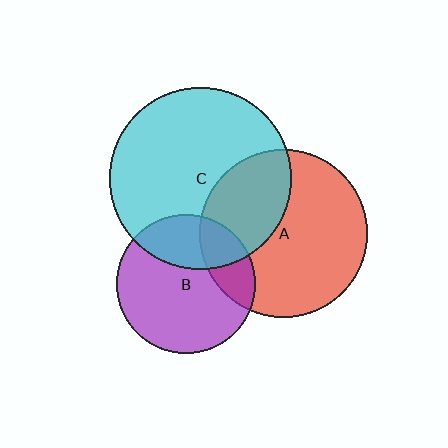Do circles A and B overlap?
Yes.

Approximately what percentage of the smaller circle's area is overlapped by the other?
Approximately 20%.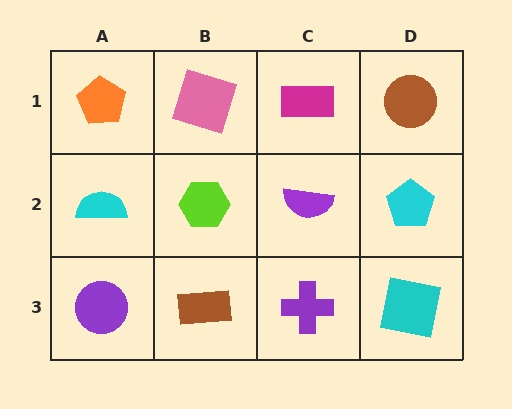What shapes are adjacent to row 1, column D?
A cyan pentagon (row 2, column D), a magenta rectangle (row 1, column C).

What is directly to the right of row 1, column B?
A magenta rectangle.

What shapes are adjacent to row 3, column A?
A cyan semicircle (row 2, column A), a brown rectangle (row 3, column B).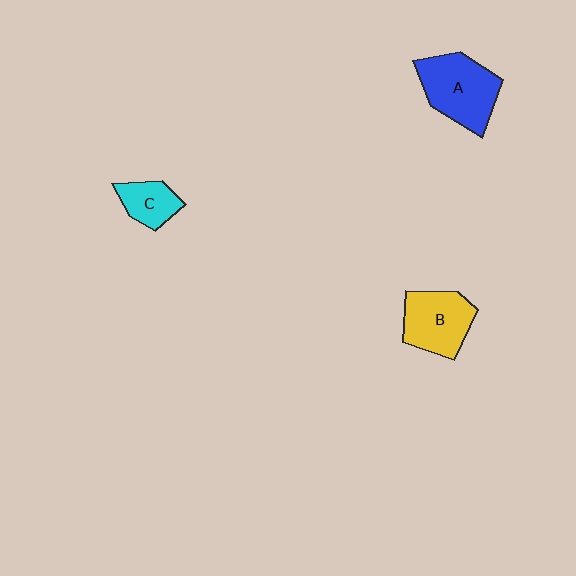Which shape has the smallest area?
Shape C (cyan).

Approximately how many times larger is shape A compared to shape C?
Approximately 2.0 times.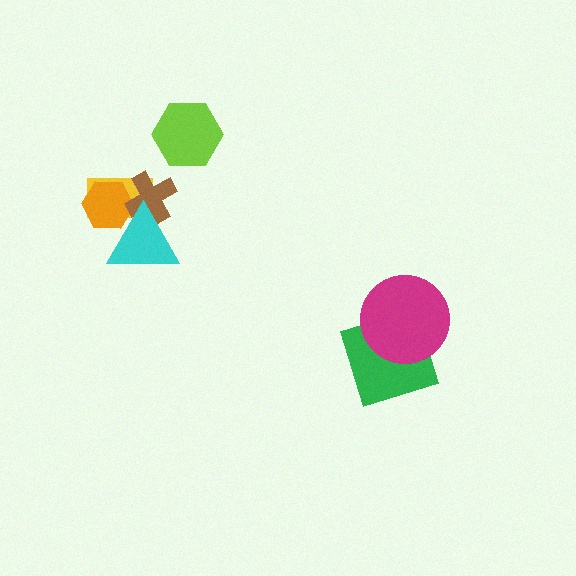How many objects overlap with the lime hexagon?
0 objects overlap with the lime hexagon.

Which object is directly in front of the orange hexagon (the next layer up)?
The brown cross is directly in front of the orange hexagon.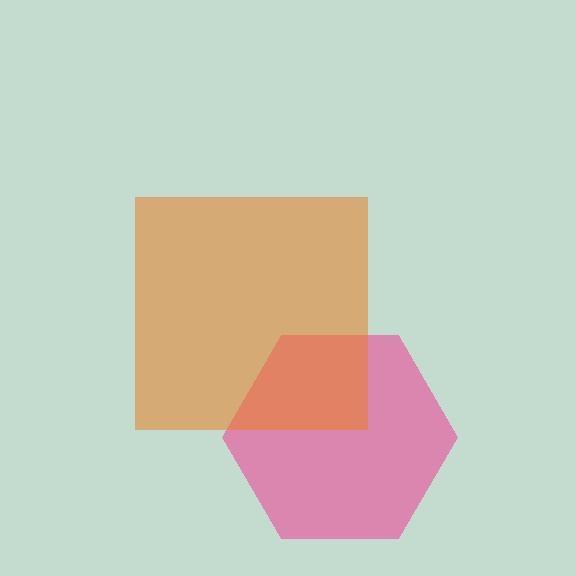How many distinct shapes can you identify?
There are 2 distinct shapes: a pink hexagon, an orange square.